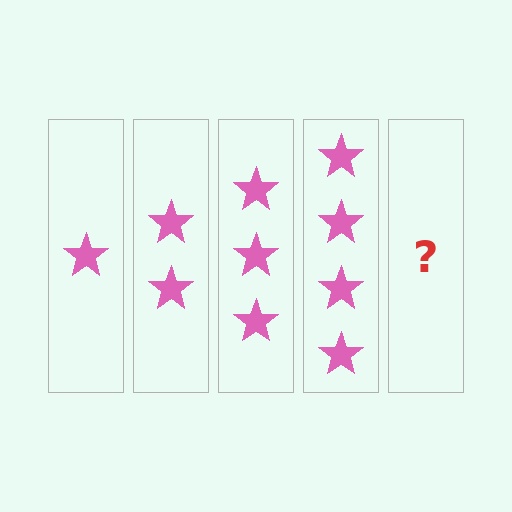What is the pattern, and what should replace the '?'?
The pattern is that each step adds one more star. The '?' should be 5 stars.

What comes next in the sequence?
The next element should be 5 stars.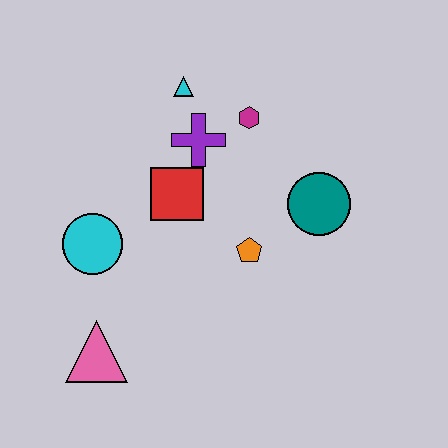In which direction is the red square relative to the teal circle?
The red square is to the left of the teal circle.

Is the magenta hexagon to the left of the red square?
No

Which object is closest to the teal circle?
The orange pentagon is closest to the teal circle.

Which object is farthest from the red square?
The pink triangle is farthest from the red square.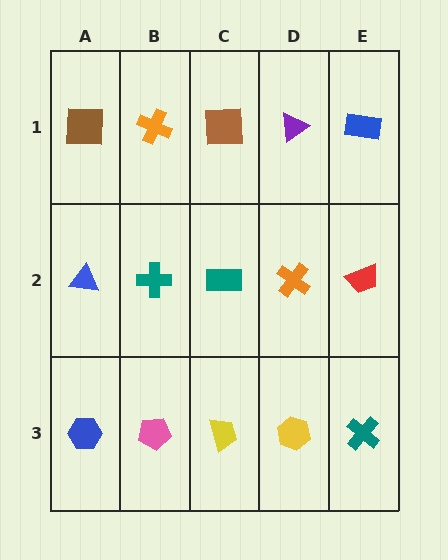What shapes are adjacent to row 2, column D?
A purple triangle (row 1, column D), a yellow hexagon (row 3, column D), a teal rectangle (row 2, column C), a red trapezoid (row 2, column E).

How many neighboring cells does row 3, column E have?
2.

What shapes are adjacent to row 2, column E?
A blue rectangle (row 1, column E), a teal cross (row 3, column E), an orange cross (row 2, column D).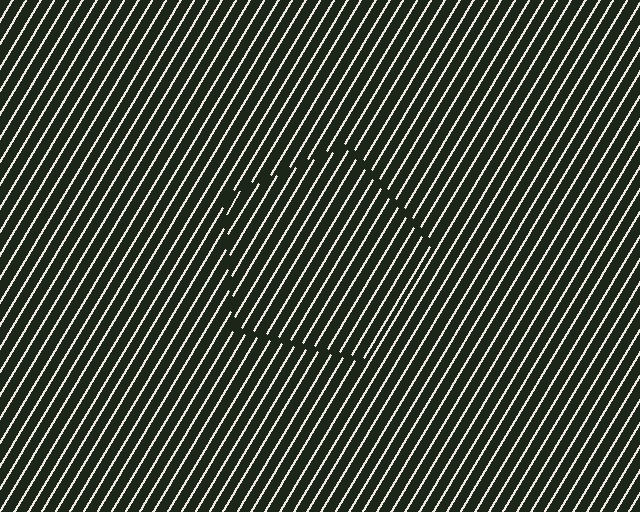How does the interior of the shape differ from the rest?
The interior of the shape contains the same grating, shifted by half a period — the contour is defined by the phase discontinuity where line-ends from the inner and outer gratings abut.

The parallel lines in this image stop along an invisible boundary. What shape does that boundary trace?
An illusory pentagon. The interior of the shape contains the same grating, shifted by half a period — the contour is defined by the phase discontinuity where line-ends from the inner and outer gratings abut.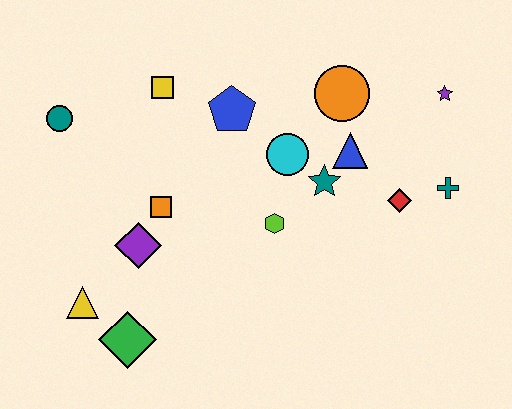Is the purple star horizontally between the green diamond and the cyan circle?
No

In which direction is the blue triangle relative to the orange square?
The blue triangle is to the right of the orange square.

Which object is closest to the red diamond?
The teal cross is closest to the red diamond.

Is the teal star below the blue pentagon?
Yes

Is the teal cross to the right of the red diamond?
Yes